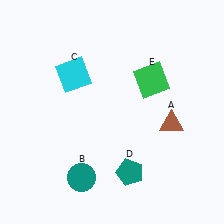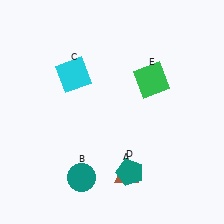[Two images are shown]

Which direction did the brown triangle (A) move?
The brown triangle (A) moved down.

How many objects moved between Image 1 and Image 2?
1 object moved between the two images.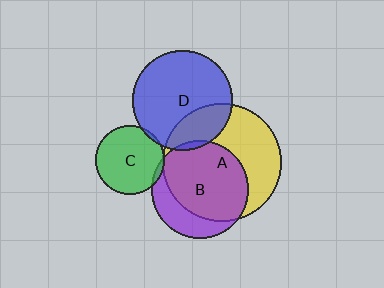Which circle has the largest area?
Circle A (yellow).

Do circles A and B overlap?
Yes.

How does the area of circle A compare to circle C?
Approximately 3.0 times.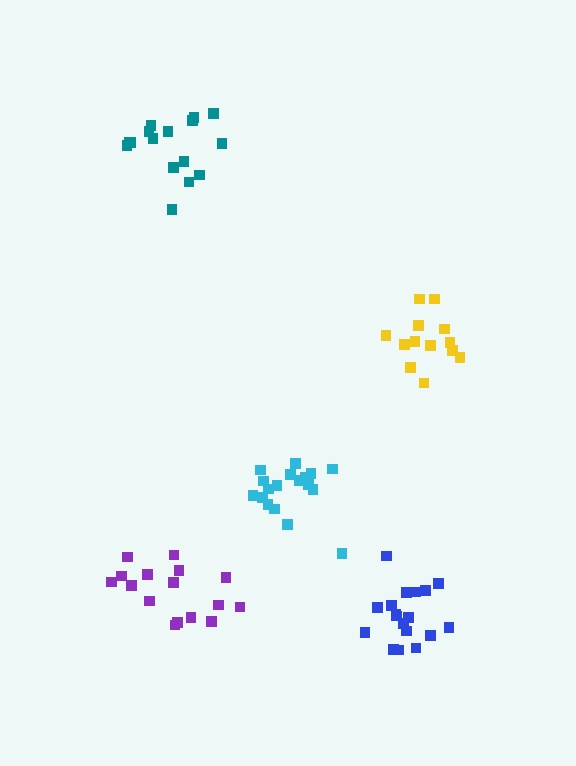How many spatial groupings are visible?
There are 5 spatial groupings.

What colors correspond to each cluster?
The clusters are colored: blue, purple, teal, yellow, cyan.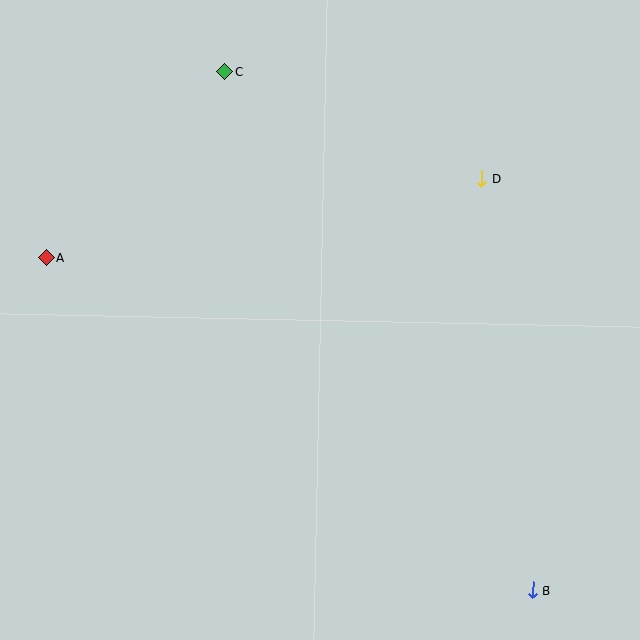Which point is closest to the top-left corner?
Point C is closest to the top-left corner.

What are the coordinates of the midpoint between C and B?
The midpoint between C and B is at (379, 331).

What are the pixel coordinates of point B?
Point B is at (533, 590).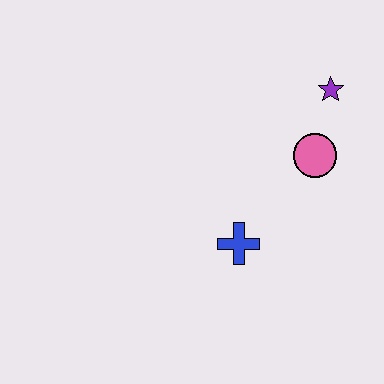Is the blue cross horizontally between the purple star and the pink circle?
No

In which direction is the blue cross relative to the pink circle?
The blue cross is below the pink circle.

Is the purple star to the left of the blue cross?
No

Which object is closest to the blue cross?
The pink circle is closest to the blue cross.